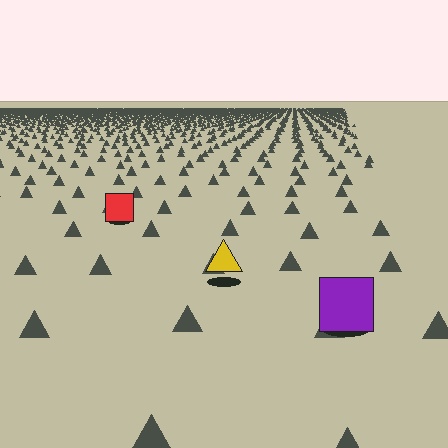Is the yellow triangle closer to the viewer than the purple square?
No. The purple square is closer — you can tell from the texture gradient: the ground texture is coarser near it.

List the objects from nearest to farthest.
From nearest to farthest: the purple square, the yellow triangle, the red square.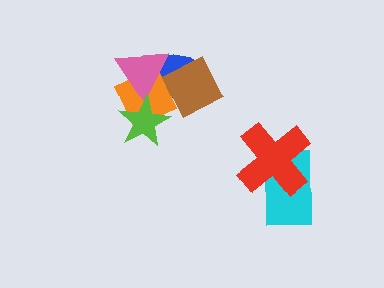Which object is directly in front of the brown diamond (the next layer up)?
The orange diamond is directly in front of the brown diamond.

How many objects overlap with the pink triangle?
4 objects overlap with the pink triangle.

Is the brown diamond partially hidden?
Yes, it is partially covered by another shape.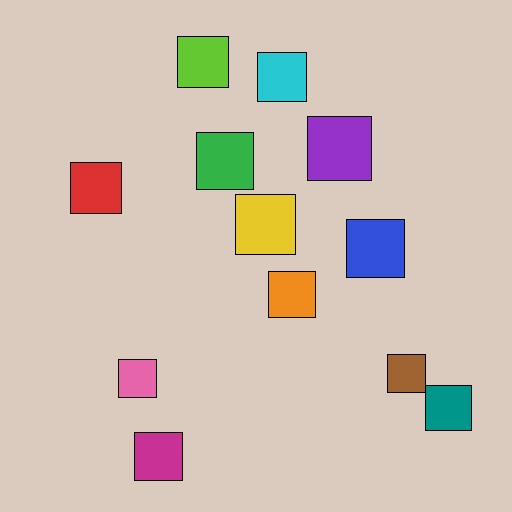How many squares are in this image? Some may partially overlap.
There are 12 squares.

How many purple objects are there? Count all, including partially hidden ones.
There is 1 purple object.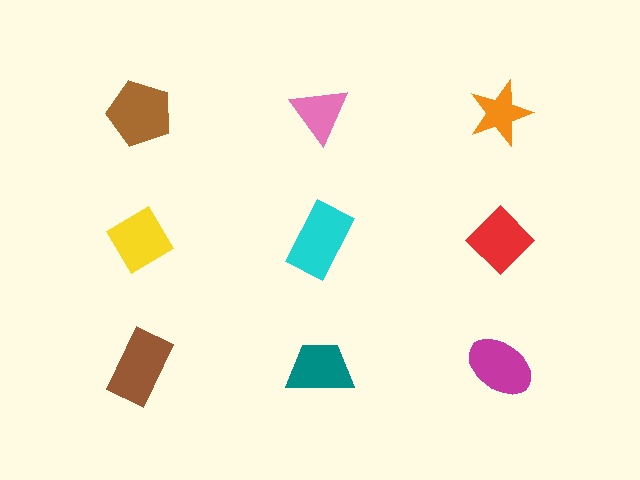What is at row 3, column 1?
A brown rectangle.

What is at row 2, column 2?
A cyan rectangle.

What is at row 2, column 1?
A yellow diamond.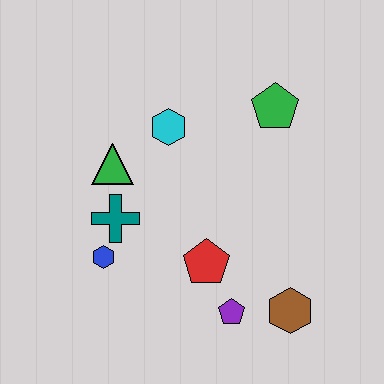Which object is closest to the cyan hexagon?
The green triangle is closest to the cyan hexagon.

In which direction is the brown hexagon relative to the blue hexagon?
The brown hexagon is to the right of the blue hexagon.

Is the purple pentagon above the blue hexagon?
No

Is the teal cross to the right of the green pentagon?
No